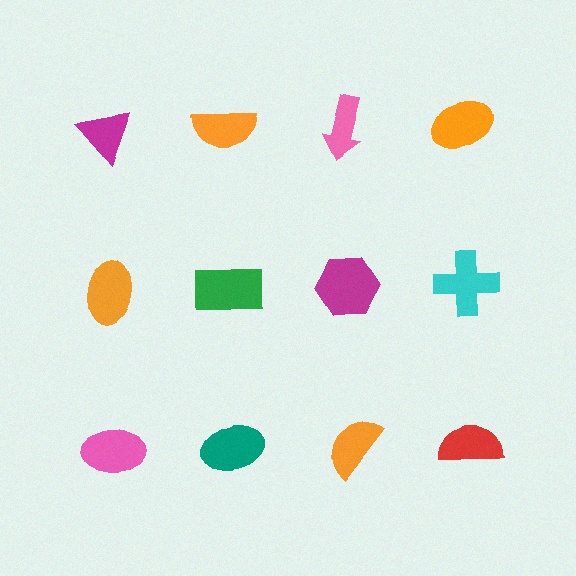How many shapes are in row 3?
4 shapes.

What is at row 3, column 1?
A pink ellipse.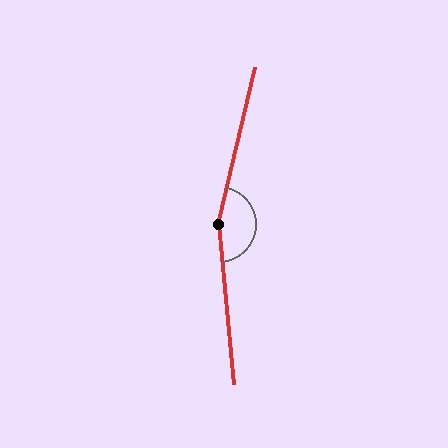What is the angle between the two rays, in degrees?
Approximately 161 degrees.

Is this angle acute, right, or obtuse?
It is obtuse.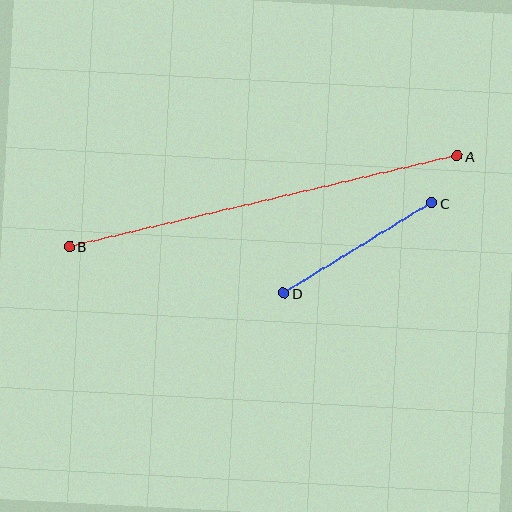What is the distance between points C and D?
The distance is approximately 173 pixels.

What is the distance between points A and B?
The distance is approximately 398 pixels.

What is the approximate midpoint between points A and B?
The midpoint is at approximately (263, 201) pixels.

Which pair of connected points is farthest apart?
Points A and B are farthest apart.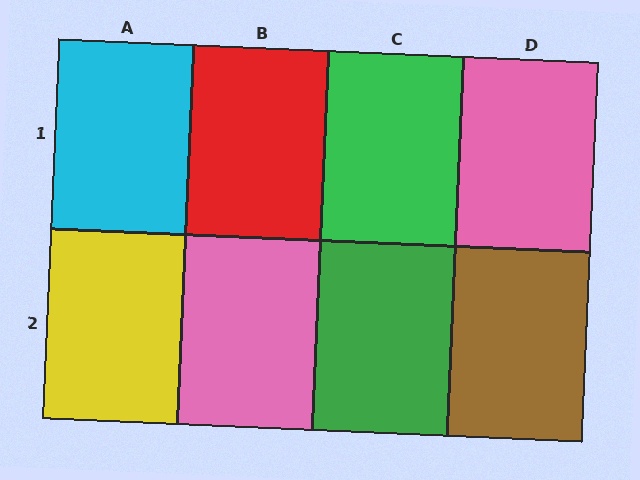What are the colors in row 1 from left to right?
Cyan, red, green, pink.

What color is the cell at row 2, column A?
Yellow.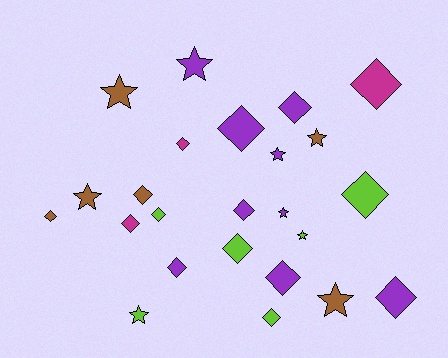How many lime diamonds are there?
There are 4 lime diamonds.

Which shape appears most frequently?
Diamond, with 15 objects.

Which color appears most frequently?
Purple, with 9 objects.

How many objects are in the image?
There are 24 objects.